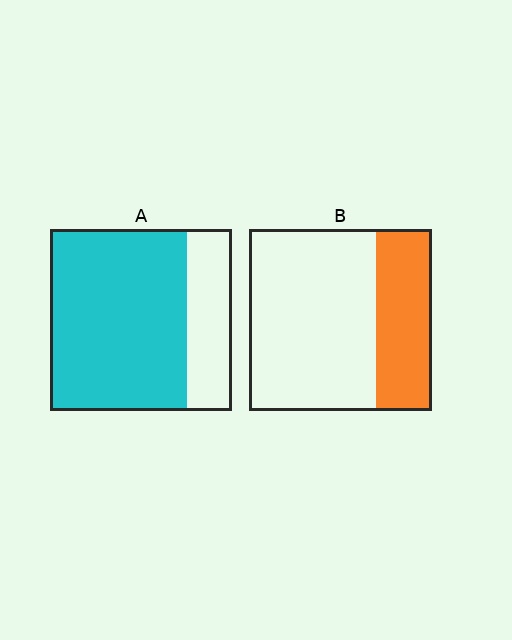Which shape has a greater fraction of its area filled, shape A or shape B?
Shape A.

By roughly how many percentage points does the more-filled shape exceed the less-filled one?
By roughly 45 percentage points (A over B).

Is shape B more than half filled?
No.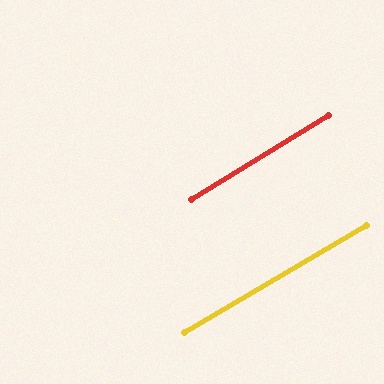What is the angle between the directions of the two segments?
Approximately 1 degree.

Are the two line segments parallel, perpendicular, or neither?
Parallel — their directions differ by only 1.2°.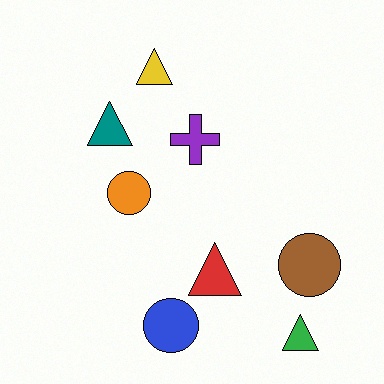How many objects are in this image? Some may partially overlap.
There are 8 objects.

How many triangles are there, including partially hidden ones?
There are 4 triangles.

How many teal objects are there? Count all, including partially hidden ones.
There is 1 teal object.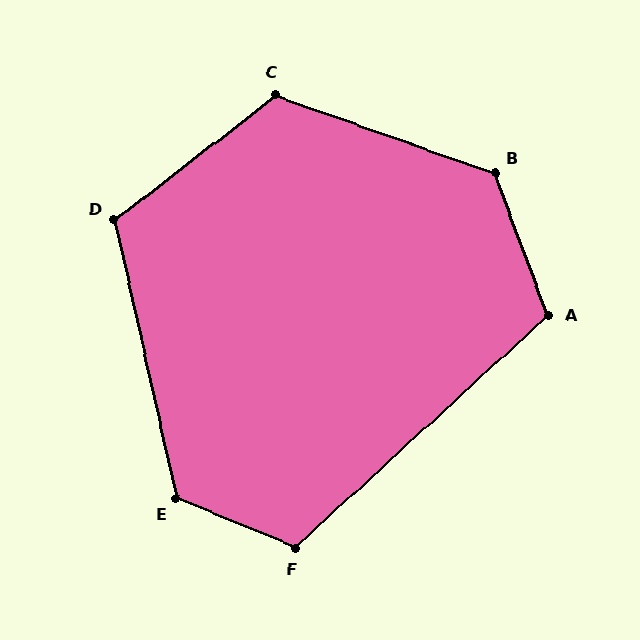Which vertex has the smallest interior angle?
A, at approximately 112 degrees.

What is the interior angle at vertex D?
Approximately 115 degrees (obtuse).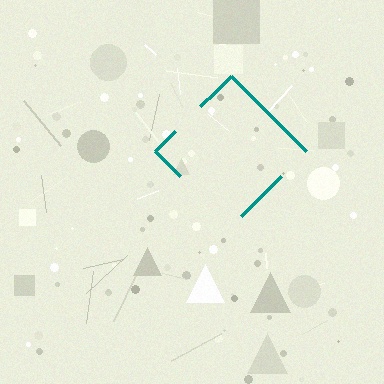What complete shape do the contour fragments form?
The contour fragments form a diamond.